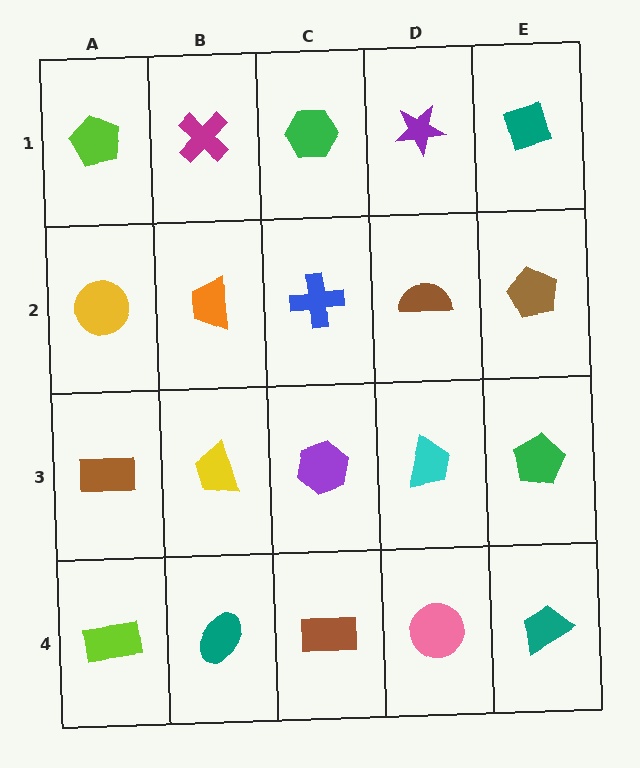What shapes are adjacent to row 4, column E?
A green pentagon (row 3, column E), a pink circle (row 4, column D).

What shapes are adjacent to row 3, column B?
An orange trapezoid (row 2, column B), a teal ellipse (row 4, column B), a brown rectangle (row 3, column A), a purple hexagon (row 3, column C).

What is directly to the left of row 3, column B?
A brown rectangle.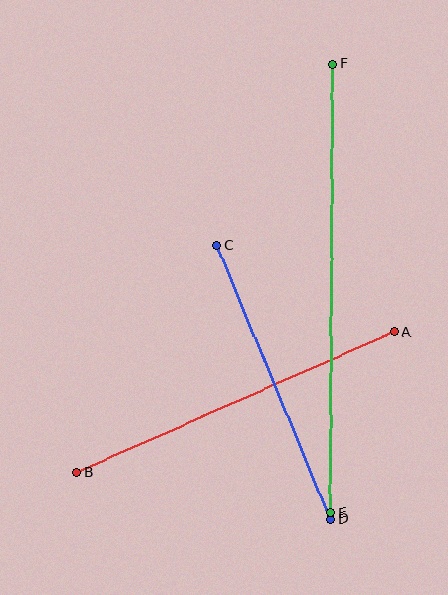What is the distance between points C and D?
The distance is approximately 297 pixels.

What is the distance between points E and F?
The distance is approximately 448 pixels.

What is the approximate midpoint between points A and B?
The midpoint is at approximately (236, 402) pixels.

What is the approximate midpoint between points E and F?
The midpoint is at approximately (332, 288) pixels.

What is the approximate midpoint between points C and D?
The midpoint is at approximately (274, 382) pixels.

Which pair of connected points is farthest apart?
Points E and F are farthest apart.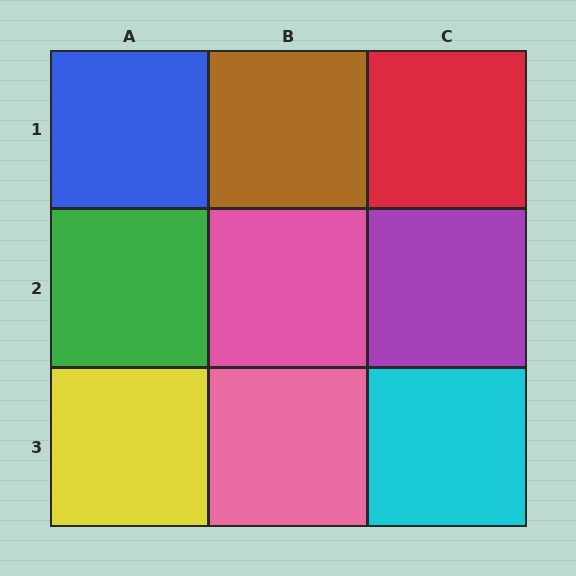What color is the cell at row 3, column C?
Cyan.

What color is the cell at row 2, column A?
Green.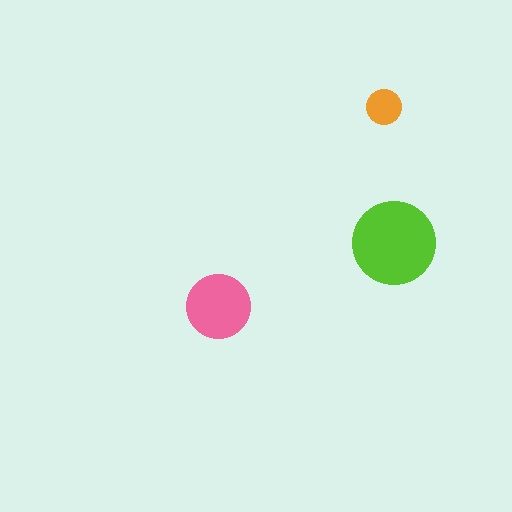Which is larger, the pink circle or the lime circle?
The lime one.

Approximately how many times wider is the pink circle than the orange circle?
About 2 times wider.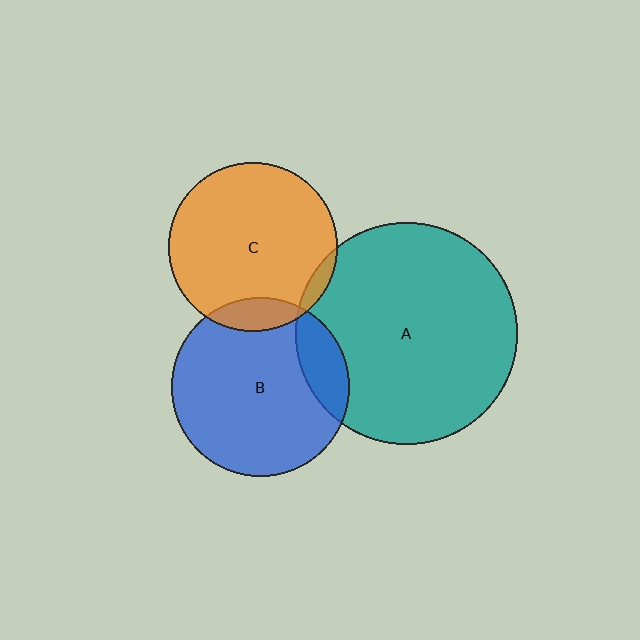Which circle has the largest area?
Circle A (teal).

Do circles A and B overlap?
Yes.